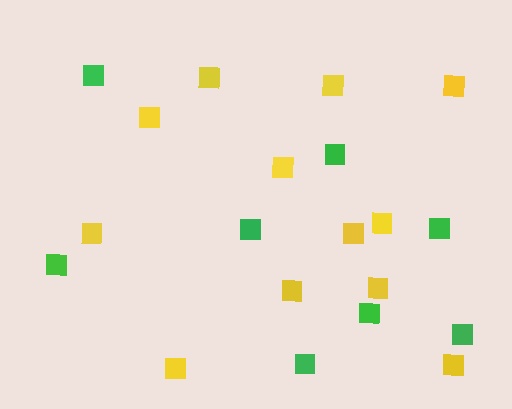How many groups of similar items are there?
There are 2 groups: one group of green squares (8) and one group of yellow squares (12).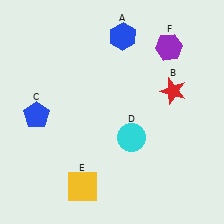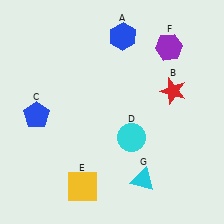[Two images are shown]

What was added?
A cyan triangle (G) was added in Image 2.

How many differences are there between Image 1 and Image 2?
There is 1 difference between the two images.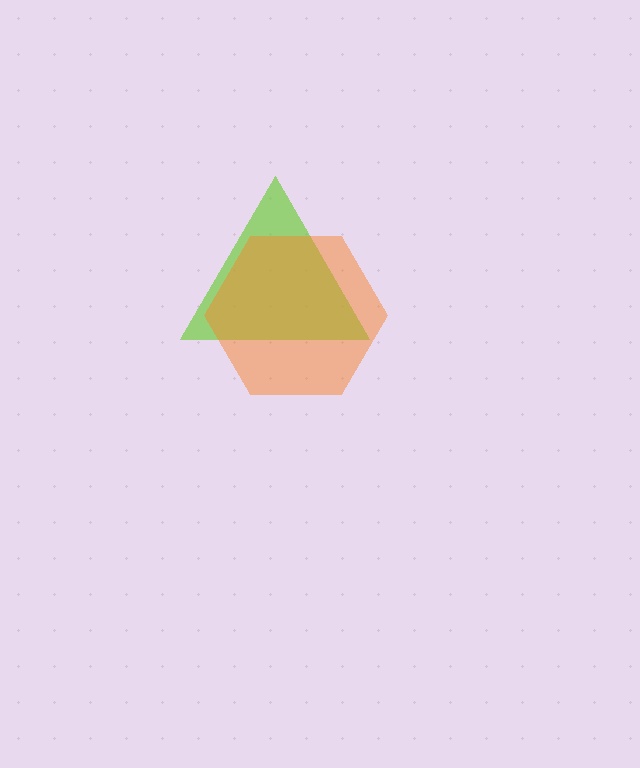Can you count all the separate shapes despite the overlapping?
Yes, there are 2 separate shapes.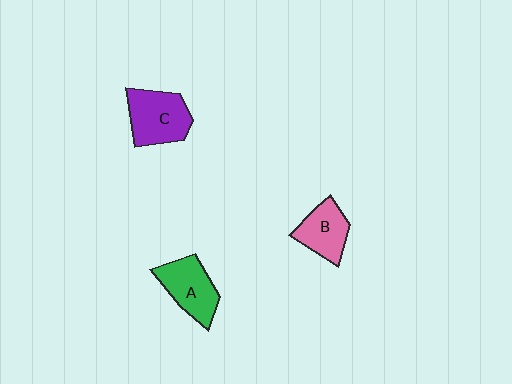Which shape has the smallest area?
Shape B (pink).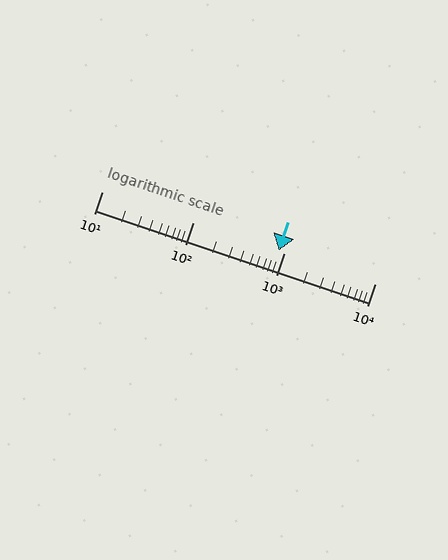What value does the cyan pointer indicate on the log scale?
The pointer indicates approximately 870.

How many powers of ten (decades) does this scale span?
The scale spans 3 decades, from 10 to 10000.